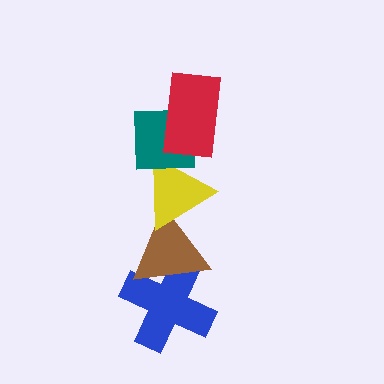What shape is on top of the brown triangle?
The yellow triangle is on top of the brown triangle.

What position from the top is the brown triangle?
The brown triangle is 4th from the top.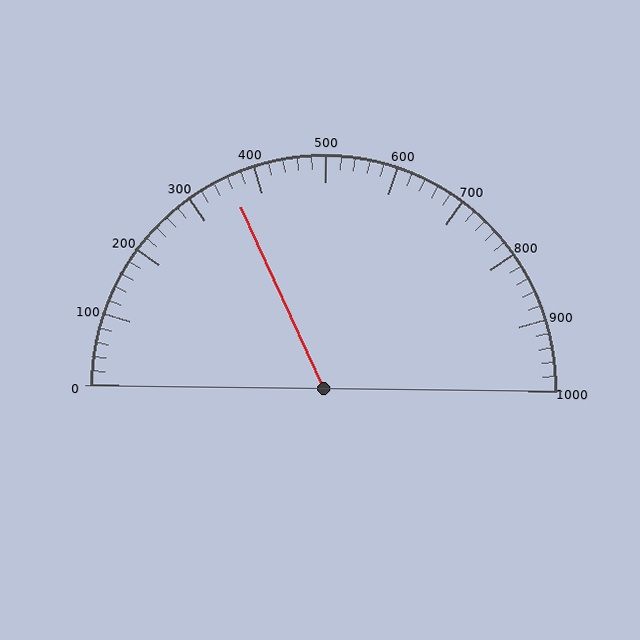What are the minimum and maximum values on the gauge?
The gauge ranges from 0 to 1000.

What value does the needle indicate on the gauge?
The needle indicates approximately 360.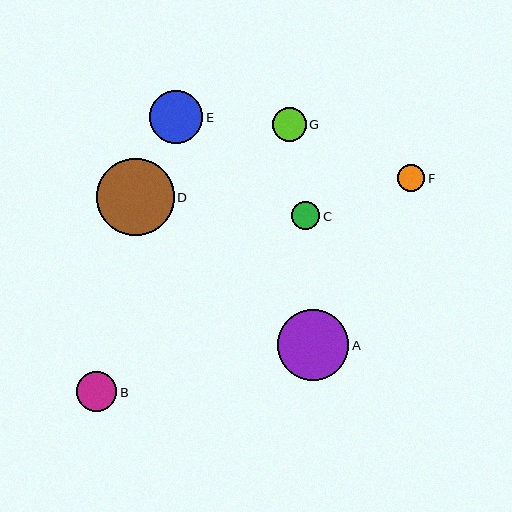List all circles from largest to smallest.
From largest to smallest: D, A, E, B, G, C, F.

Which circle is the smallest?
Circle F is the smallest with a size of approximately 27 pixels.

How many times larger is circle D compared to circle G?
Circle D is approximately 2.3 times the size of circle G.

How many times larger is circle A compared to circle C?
Circle A is approximately 2.5 times the size of circle C.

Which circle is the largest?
Circle D is the largest with a size of approximately 78 pixels.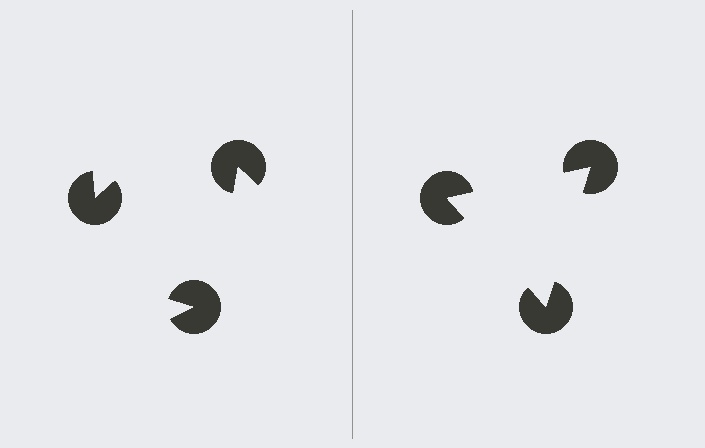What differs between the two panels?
The pac-man discs are positioned identically on both sides; only the wedge orientations differ. On the right they align to a triangle; on the left they are misaligned.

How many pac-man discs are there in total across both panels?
6 — 3 on each side.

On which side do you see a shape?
An illusory triangle appears on the right side. On the left side the wedge cuts are rotated, so no coherent shape forms.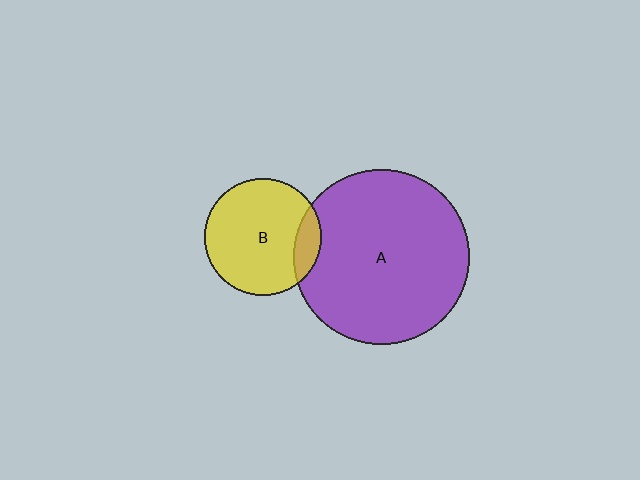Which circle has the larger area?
Circle A (purple).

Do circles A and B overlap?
Yes.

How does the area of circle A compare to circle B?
Approximately 2.3 times.